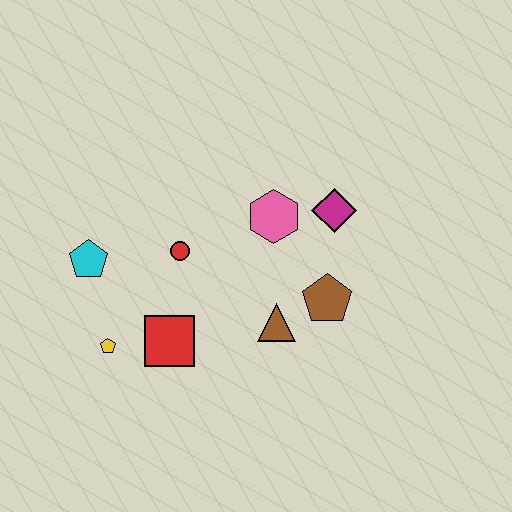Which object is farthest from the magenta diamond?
The yellow pentagon is farthest from the magenta diamond.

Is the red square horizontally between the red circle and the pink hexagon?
No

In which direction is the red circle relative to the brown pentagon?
The red circle is to the left of the brown pentagon.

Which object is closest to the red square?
The yellow pentagon is closest to the red square.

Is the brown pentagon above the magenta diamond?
No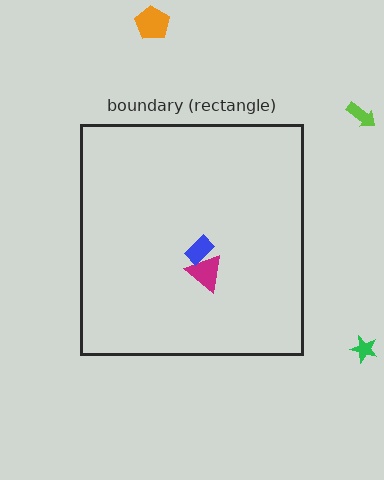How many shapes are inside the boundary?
2 inside, 3 outside.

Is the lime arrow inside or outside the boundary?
Outside.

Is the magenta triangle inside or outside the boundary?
Inside.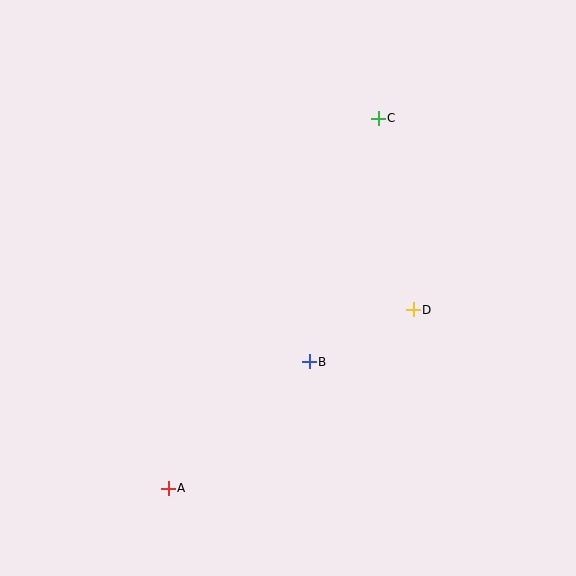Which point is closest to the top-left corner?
Point C is closest to the top-left corner.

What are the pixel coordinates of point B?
Point B is at (309, 362).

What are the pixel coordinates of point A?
Point A is at (168, 488).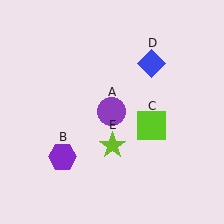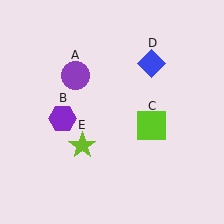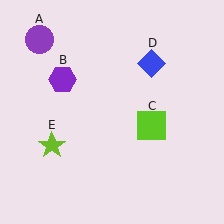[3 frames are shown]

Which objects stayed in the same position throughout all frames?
Lime square (object C) and blue diamond (object D) remained stationary.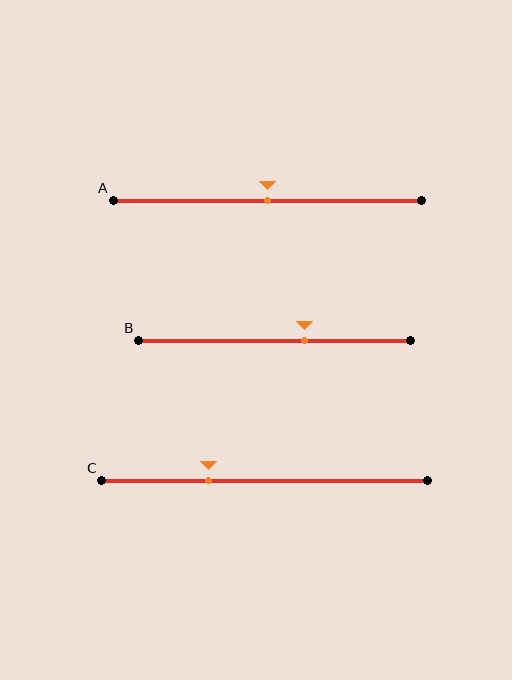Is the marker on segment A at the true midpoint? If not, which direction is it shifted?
Yes, the marker on segment A is at the true midpoint.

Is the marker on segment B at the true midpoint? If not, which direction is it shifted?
No, the marker on segment B is shifted to the right by about 11% of the segment length.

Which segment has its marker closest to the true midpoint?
Segment A has its marker closest to the true midpoint.